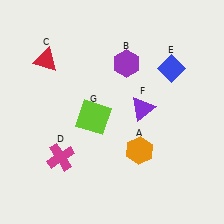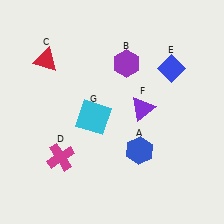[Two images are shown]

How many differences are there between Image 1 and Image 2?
There are 2 differences between the two images.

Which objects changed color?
A changed from orange to blue. G changed from lime to cyan.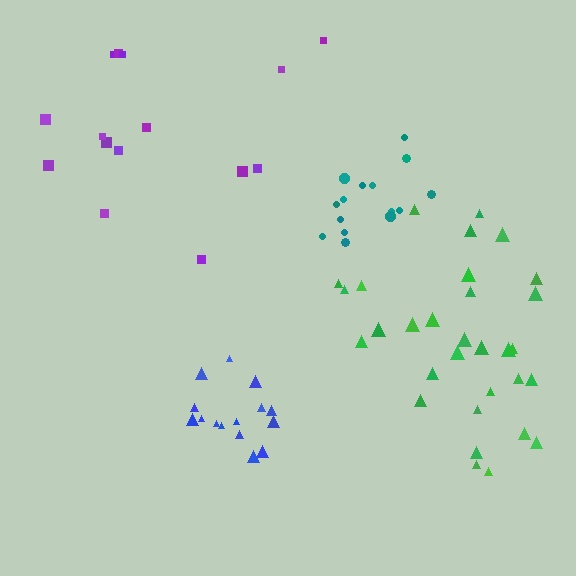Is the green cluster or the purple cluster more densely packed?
Green.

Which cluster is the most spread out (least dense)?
Purple.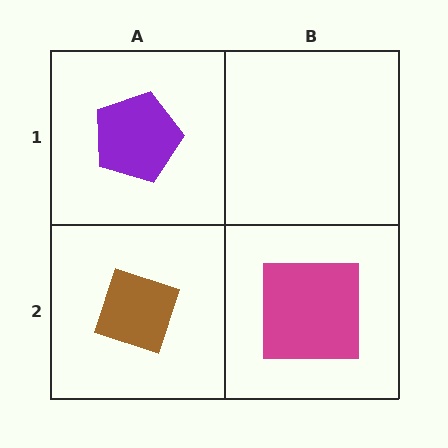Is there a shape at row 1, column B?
No, that cell is empty.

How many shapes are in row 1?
1 shape.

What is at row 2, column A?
A brown diamond.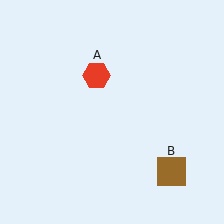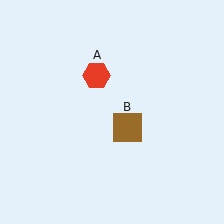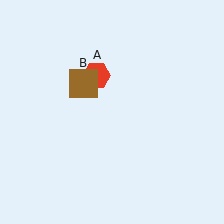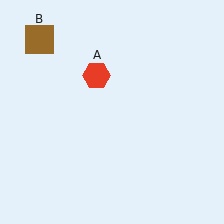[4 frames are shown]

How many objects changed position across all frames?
1 object changed position: brown square (object B).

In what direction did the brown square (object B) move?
The brown square (object B) moved up and to the left.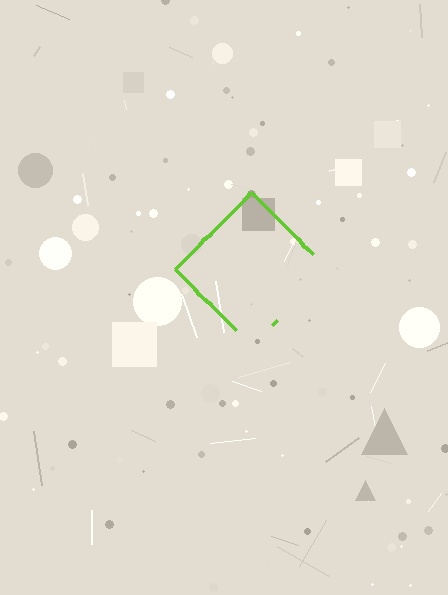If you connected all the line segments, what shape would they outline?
They would outline a diamond.